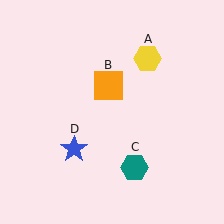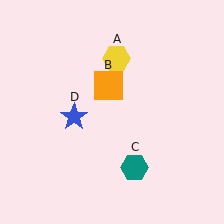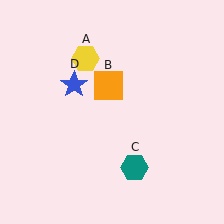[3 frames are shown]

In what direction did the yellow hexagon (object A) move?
The yellow hexagon (object A) moved left.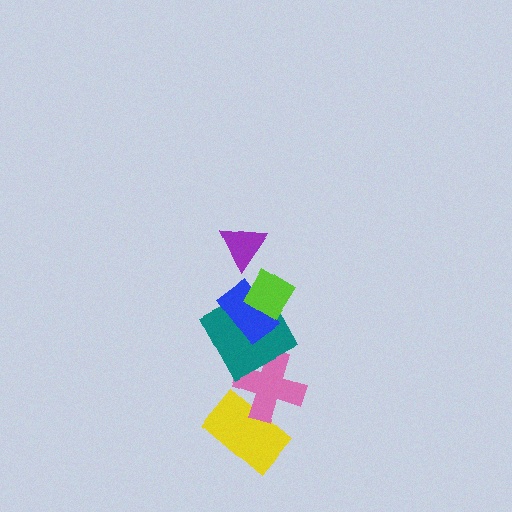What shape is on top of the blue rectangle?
The lime diamond is on top of the blue rectangle.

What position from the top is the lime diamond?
The lime diamond is 2nd from the top.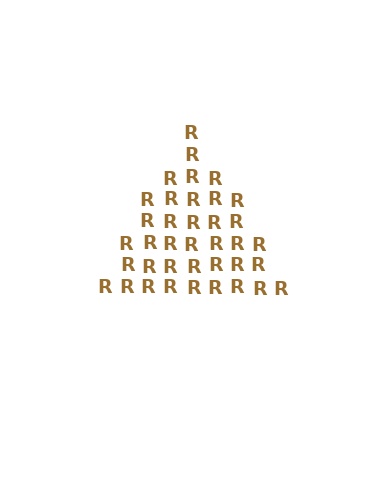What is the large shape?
The large shape is a triangle.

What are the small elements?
The small elements are letter R's.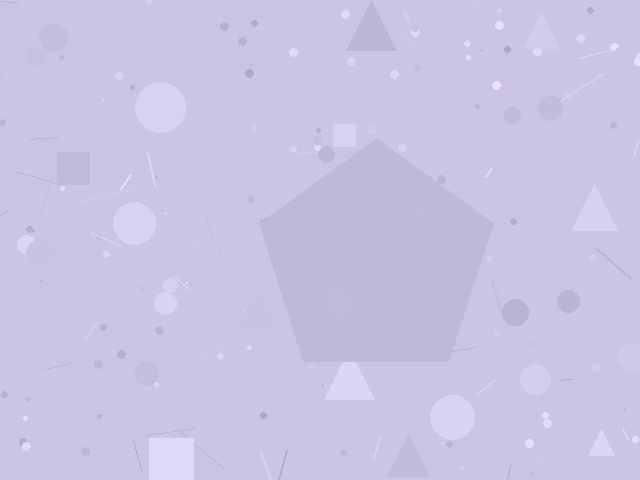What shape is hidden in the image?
A pentagon is hidden in the image.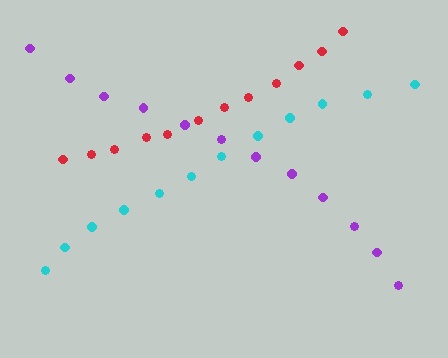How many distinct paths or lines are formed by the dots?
There are 3 distinct paths.